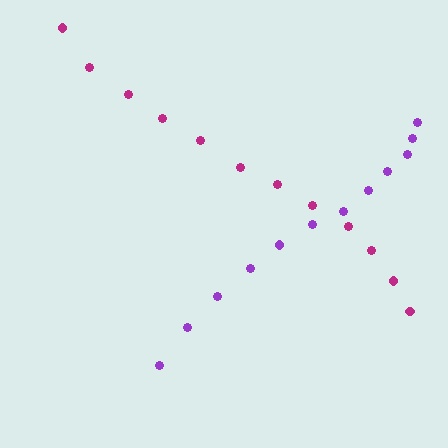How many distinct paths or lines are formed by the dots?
There are 2 distinct paths.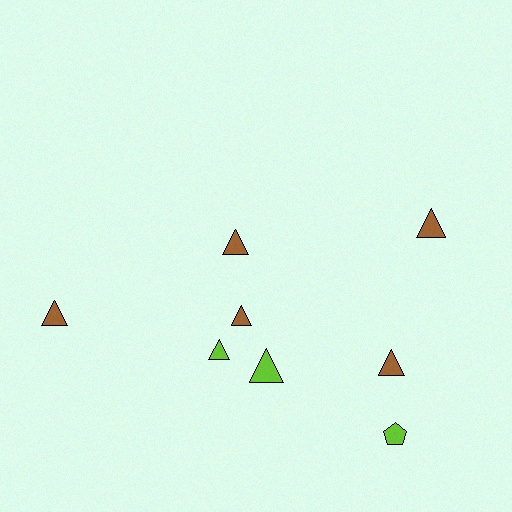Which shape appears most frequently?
Triangle, with 7 objects.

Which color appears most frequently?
Brown, with 5 objects.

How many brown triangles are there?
There are 5 brown triangles.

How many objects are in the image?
There are 8 objects.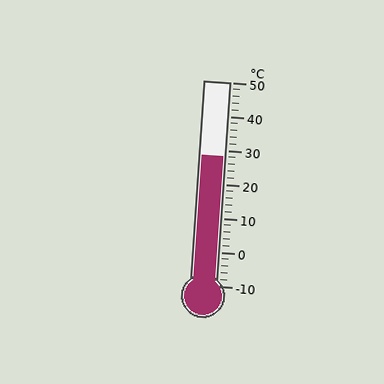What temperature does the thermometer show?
The thermometer shows approximately 28°C.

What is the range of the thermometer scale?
The thermometer scale ranges from -10°C to 50°C.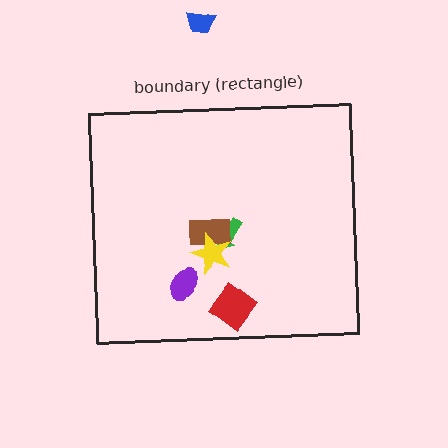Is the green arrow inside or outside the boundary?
Inside.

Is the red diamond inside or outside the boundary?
Inside.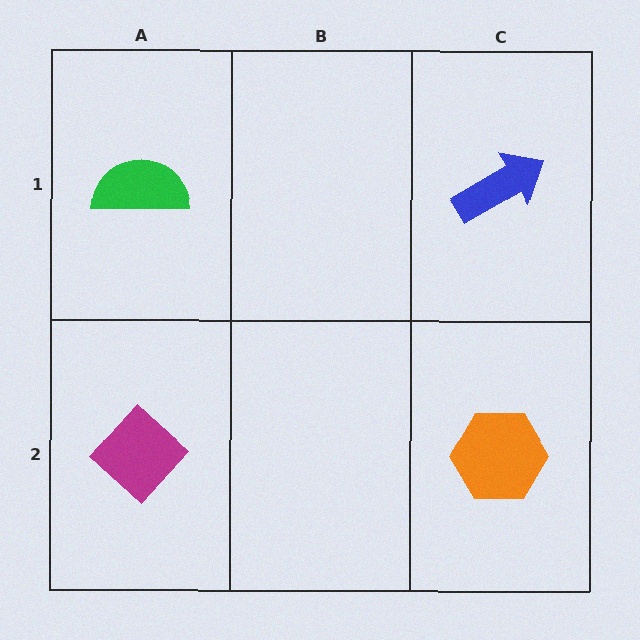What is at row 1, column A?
A green semicircle.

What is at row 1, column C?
A blue arrow.